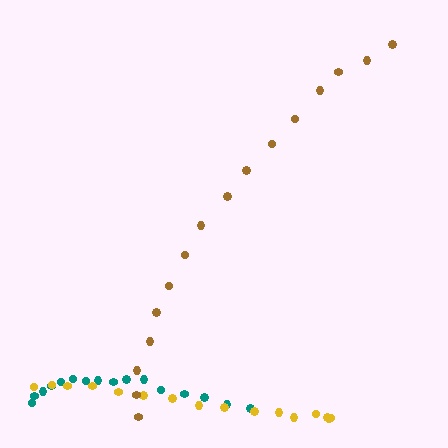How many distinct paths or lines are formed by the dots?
There are 3 distinct paths.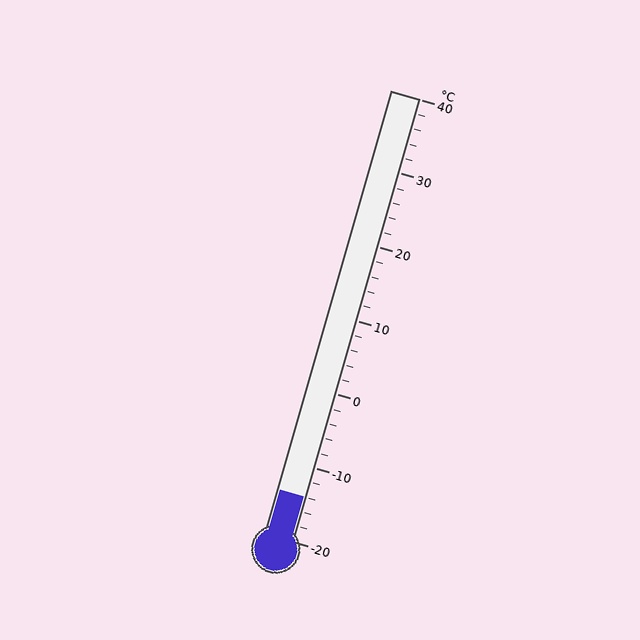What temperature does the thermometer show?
The thermometer shows approximately -14°C.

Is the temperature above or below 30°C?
The temperature is below 30°C.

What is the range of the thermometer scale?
The thermometer scale ranges from -20°C to 40°C.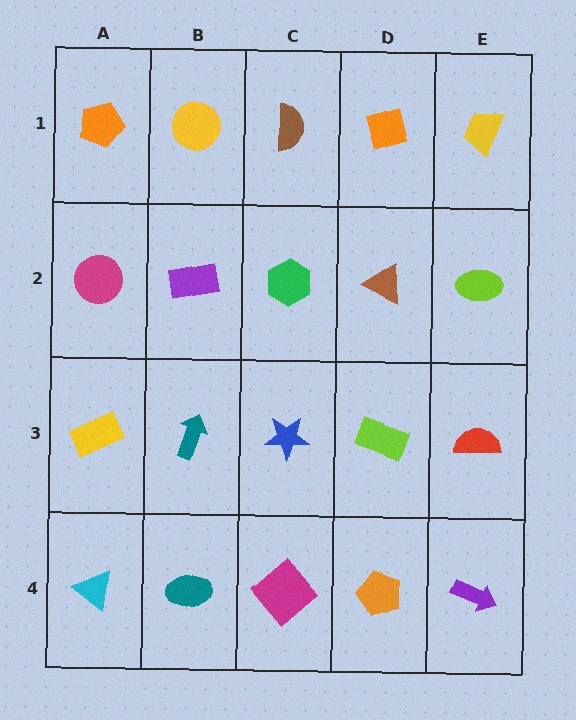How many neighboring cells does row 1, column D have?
3.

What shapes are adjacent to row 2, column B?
A yellow circle (row 1, column B), a teal arrow (row 3, column B), a magenta circle (row 2, column A), a green hexagon (row 2, column C).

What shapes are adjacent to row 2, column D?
An orange square (row 1, column D), a lime rectangle (row 3, column D), a green hexagon (row 2, column C), a lime ellipse (row 2, column E).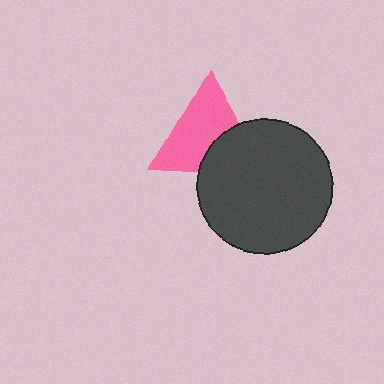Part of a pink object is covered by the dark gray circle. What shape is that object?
It is a triangle.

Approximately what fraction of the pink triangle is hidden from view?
Roughly 33% of the pink triangle is hidden behind the dark gray circle.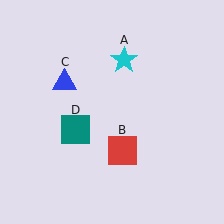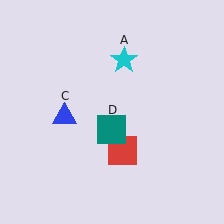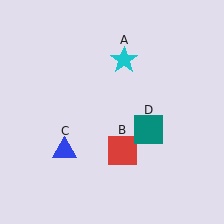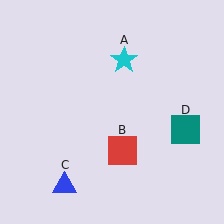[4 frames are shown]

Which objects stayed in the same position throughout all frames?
Cyan star (object A) and red square (object B) remained stationary.